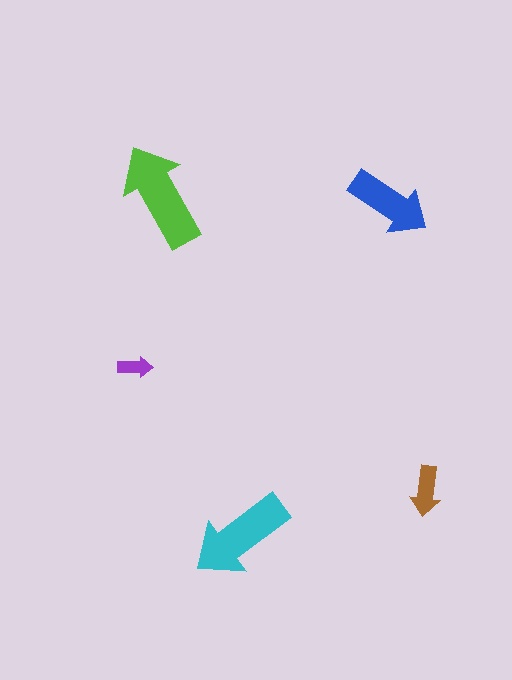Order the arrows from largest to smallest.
the lime one, the cyan one, the blue one, the brown one, the purple one.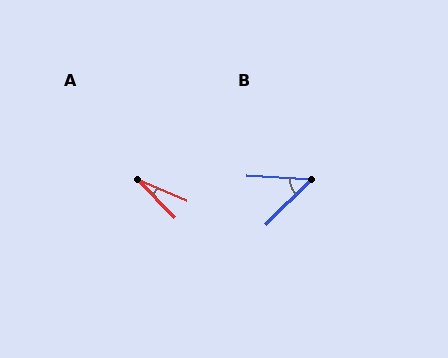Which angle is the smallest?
A, at approximately 23 degrees.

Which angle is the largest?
B, at approximately 48 degrees.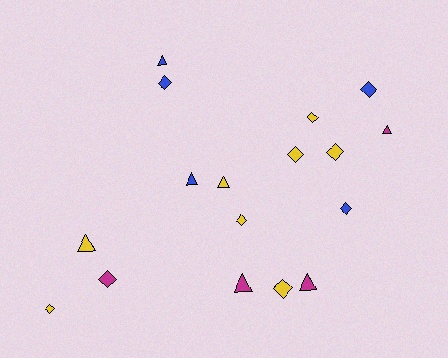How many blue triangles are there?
There are 2 blue triangles.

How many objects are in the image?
There are 17 objects.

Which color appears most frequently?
Yellow, with 8 objects.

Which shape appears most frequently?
Diamond, with 10 objects.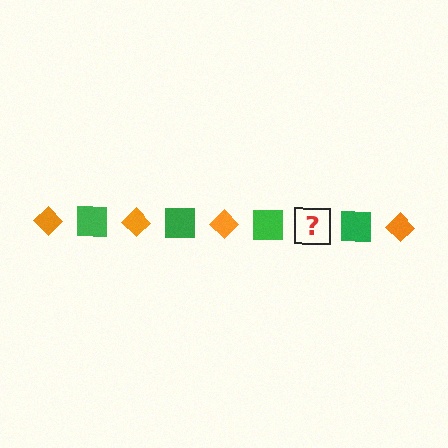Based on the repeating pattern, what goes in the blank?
The blank should be an orange diamond.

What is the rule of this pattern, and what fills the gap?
The rule is that the pattern alternates between orange diamond and green square. The gap should be filled with an orange diamond.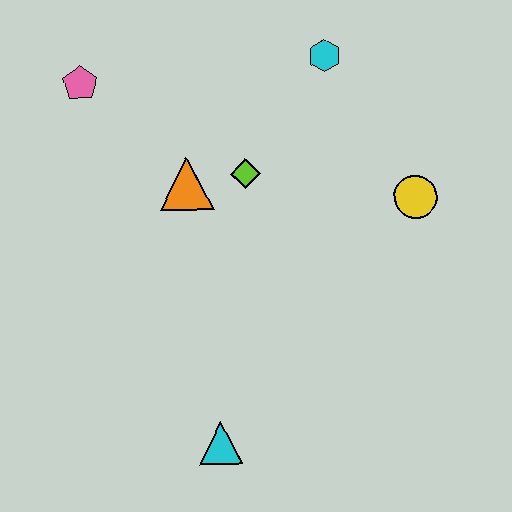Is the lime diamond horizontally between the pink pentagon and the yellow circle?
Yes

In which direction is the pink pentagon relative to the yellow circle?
The pink pentagon is to the left of the yellow circle.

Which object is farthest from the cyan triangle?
The cyan hexagon is farthest from the cyan triangle.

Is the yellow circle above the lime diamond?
No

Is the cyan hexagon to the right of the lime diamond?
Yes